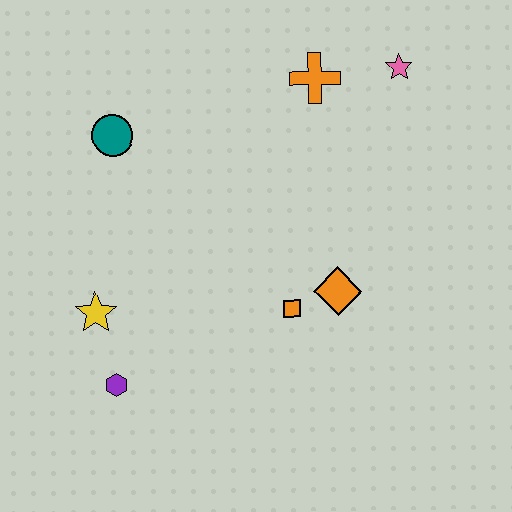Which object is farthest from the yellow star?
The pink star is farthest from the yellow star.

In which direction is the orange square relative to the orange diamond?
The orange square is to the left of the orange diamond.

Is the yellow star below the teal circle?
Yes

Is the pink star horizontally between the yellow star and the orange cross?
No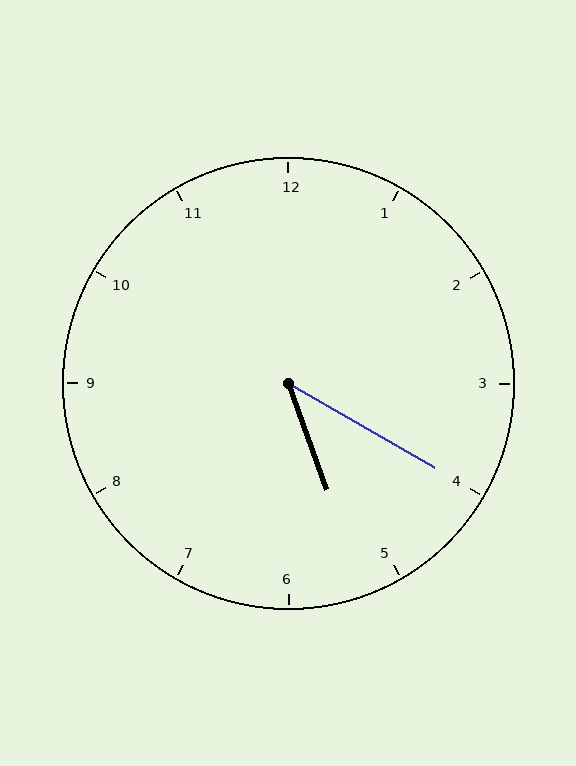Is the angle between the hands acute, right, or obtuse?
It is acute.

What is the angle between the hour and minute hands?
Approximately 40 degrees.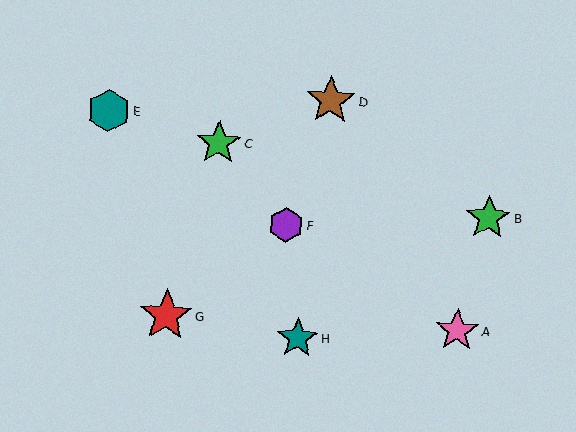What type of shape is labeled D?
Shape D is a brown star.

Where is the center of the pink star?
The center of the pink star is at (457, 331).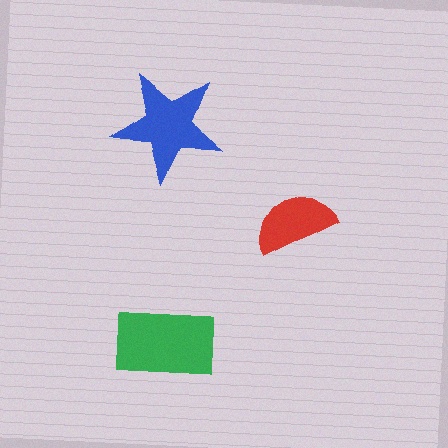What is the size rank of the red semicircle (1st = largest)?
3rd.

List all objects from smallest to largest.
The red semicircle, the blue star, the green rectangle.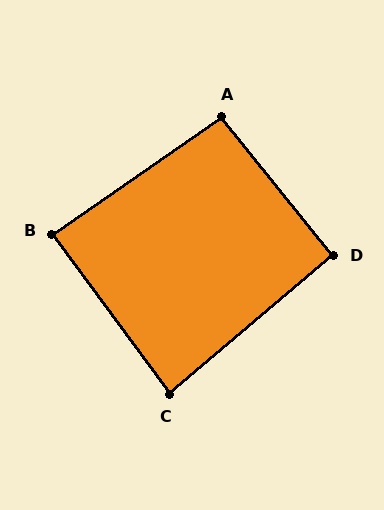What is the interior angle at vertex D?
Approximately 92 degrees (approximately right).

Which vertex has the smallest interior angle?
C, at approximately 86 degrees.